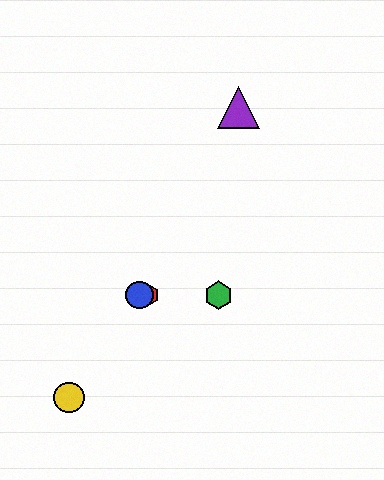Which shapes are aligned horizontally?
The red hexagon, the blue circle, the green hexagon are aligned horizontally.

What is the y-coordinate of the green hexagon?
The green hexagon is at y≈295.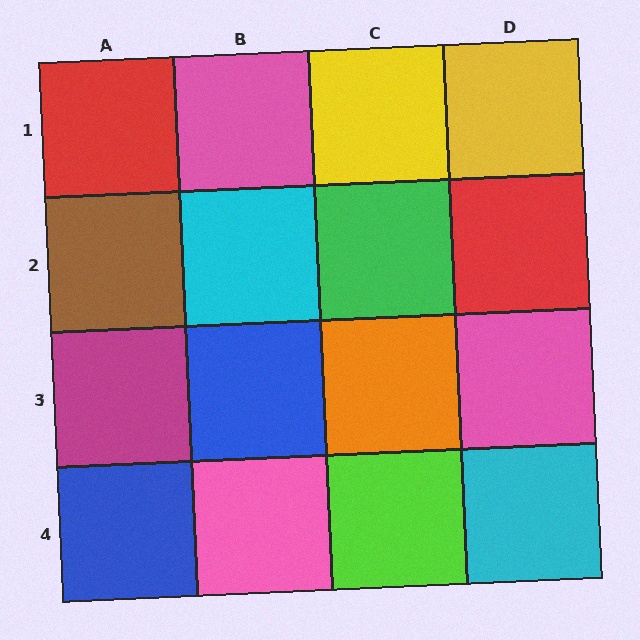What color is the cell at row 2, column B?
Cyan.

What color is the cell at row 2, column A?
Brown.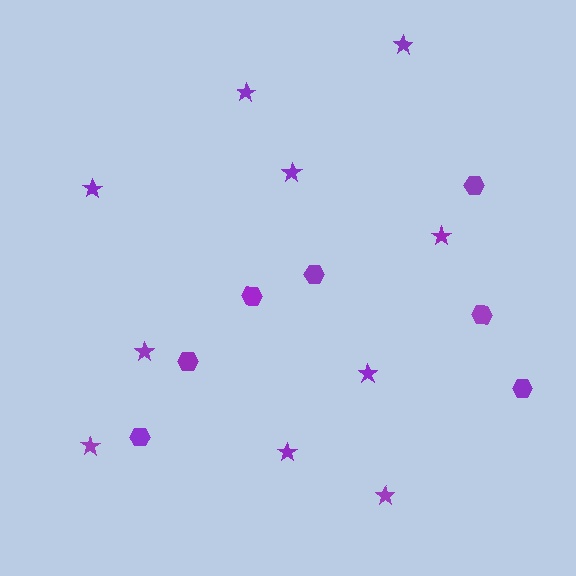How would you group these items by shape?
There are 2 groups: one group of stars (10) and one group of hexagons (7).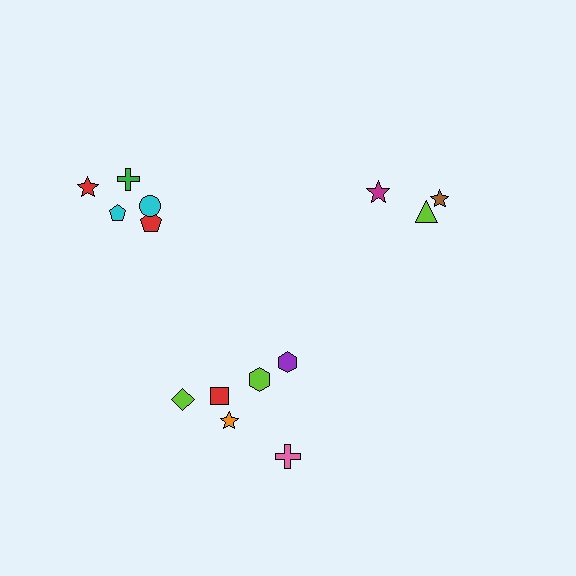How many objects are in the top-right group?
There are 3 objects.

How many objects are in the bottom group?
There are 6 objects.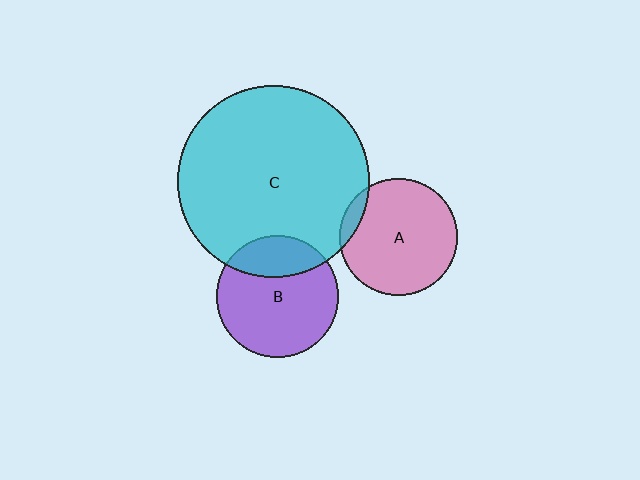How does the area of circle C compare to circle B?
Approximately 2.5 times.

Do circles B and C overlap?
Yes.